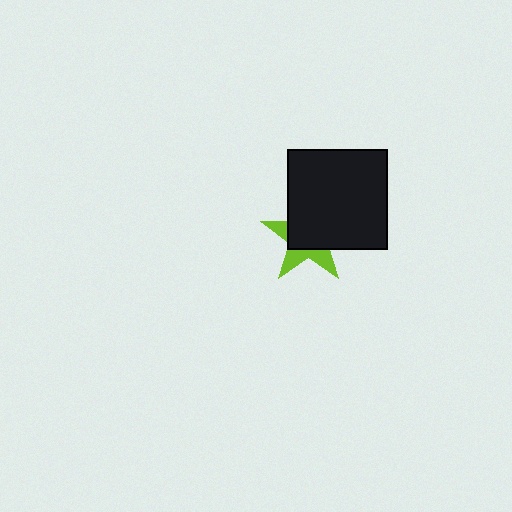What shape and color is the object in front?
The object in front is a black square.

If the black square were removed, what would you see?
You would see the complete lime star.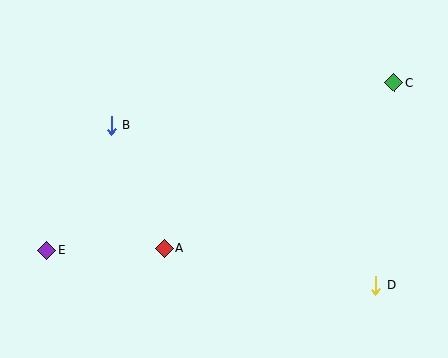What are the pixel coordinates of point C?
Point C is at (394, 83).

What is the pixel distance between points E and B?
The distance between E and B is 140 pixels.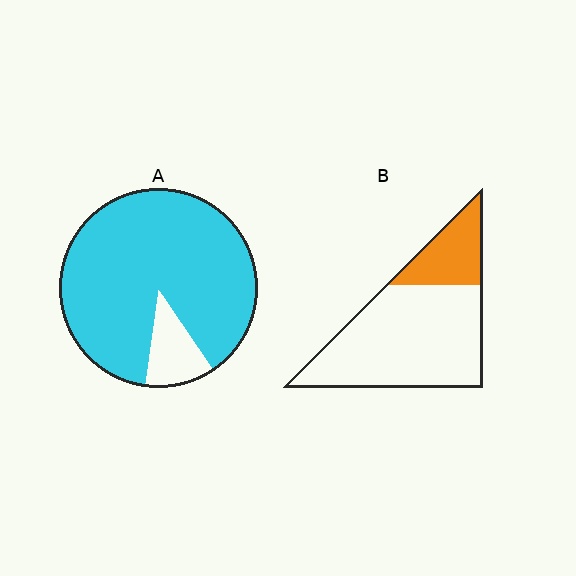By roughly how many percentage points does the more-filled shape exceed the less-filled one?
By roughly 65 percentage points (A over B).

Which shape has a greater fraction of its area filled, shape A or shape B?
Shape A.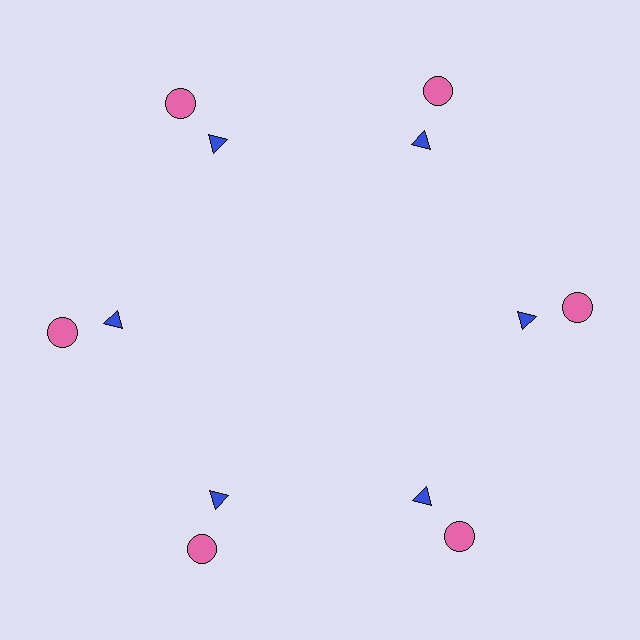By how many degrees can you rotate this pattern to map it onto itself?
The pattern maps onto itself every 60 degrees of rotation.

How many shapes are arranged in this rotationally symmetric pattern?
There are 12 shapes, arranged in 6 groups of 2.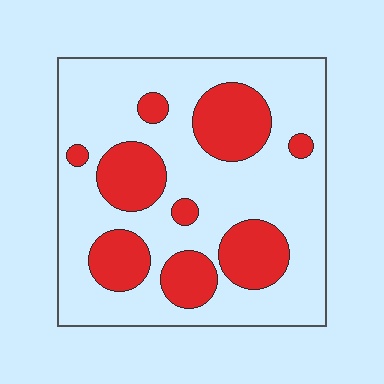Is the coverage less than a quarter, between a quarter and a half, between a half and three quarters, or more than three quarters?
Between a quarter and a half.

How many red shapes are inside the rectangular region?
9.